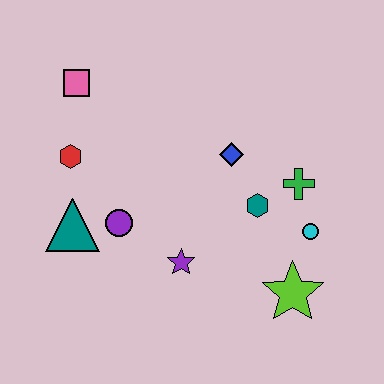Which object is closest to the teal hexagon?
The green cross is closest to the teal hexagon.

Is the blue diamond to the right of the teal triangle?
Yes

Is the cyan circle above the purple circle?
No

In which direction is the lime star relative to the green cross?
The lime star is below the green cross.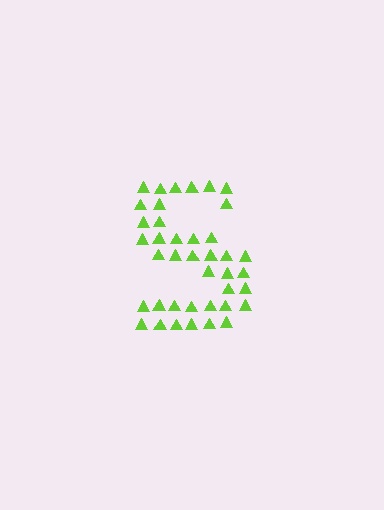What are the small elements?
The small elements are triangles.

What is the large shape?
The large shape is the letter S.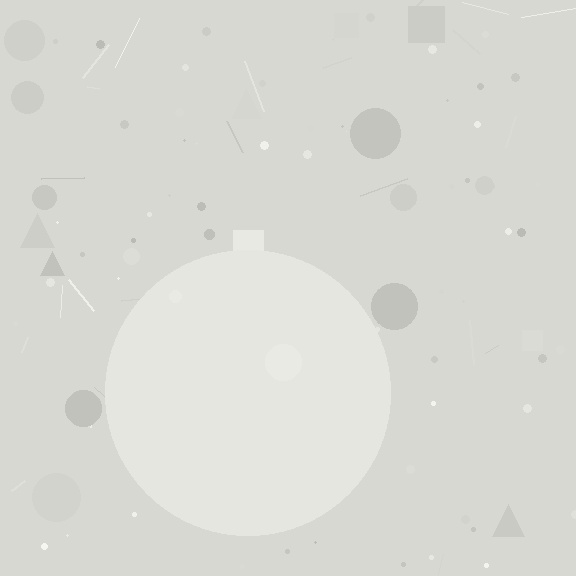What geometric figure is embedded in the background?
A circle is embedded in the background.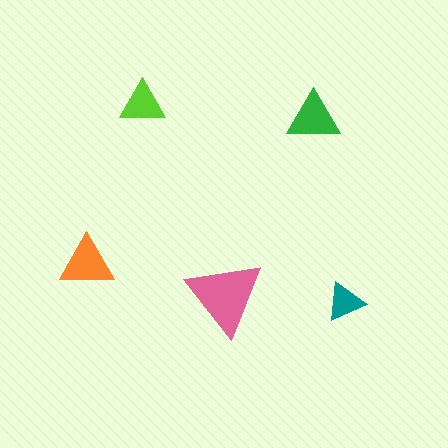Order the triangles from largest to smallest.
the pink one, the orange one, the green one, the lime one, the teal one.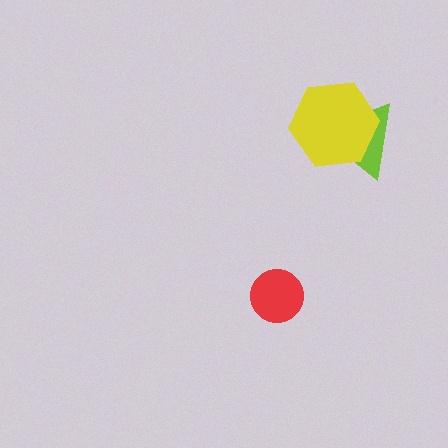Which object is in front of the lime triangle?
The yellow hexagon is in front of the lime triangle.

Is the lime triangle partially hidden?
Yes, it is partially covered by another shape.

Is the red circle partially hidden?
No, no other shape covers it.